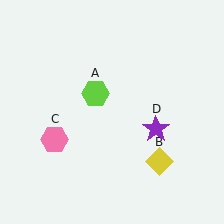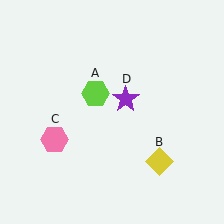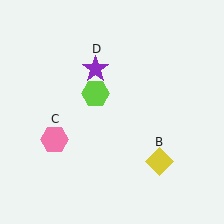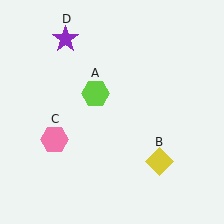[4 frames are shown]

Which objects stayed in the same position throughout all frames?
Lime hexagon (object A) and yellow diamond (object B) and pink hexagon (object C) remained stationary.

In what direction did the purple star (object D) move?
The purple star (object D) moved up and to the left.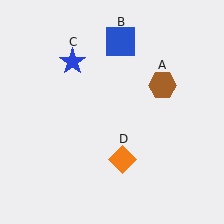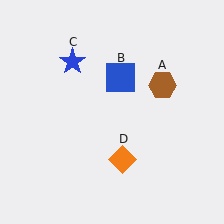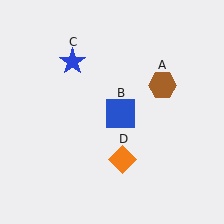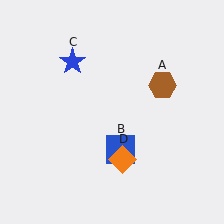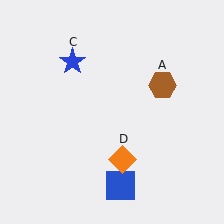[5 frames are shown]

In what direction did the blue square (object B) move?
The blue square (object B) moved down.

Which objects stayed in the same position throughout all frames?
Brown hexagon (object A) and blue star (object C) and orange diamond (object D) remained stationary.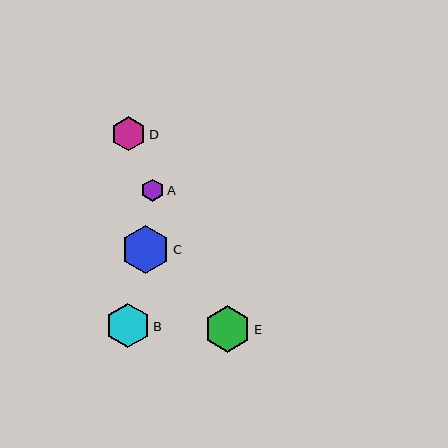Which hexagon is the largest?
Hexagon C is the largest with a size of approximately 48 pixels.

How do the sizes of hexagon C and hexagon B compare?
Hexagon C and hexagon B are approximately the same size.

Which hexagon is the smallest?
Hexagon A is the smallest with a size of approximately 22 pixels.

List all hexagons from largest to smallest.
From largest to smallest: C, E, B, D, A.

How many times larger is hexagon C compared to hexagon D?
Hexagon C is approximately 1.4 times the size of hexagon D.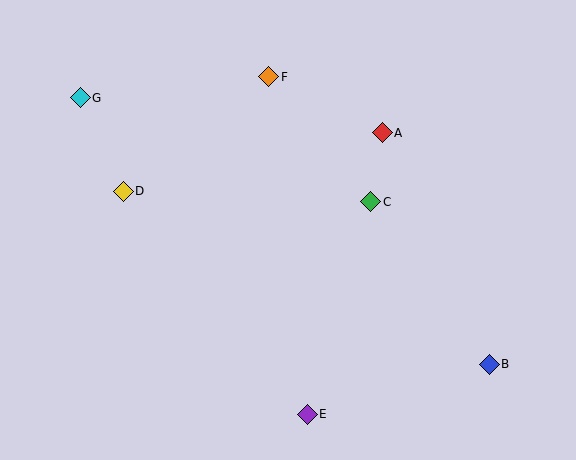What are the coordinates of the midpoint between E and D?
The midpoint between E and D is at (215, 303).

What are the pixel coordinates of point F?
Point F is at (269, 77).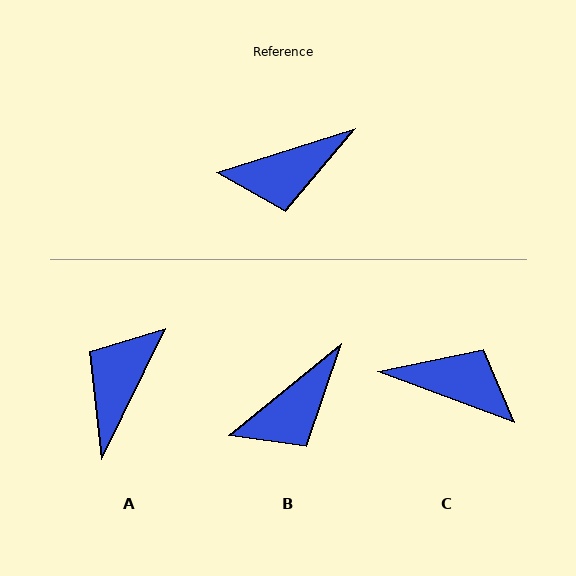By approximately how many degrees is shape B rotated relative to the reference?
Approximately 22 degrees counter-clockwise.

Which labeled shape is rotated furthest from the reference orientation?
C, about 142 degrees away.